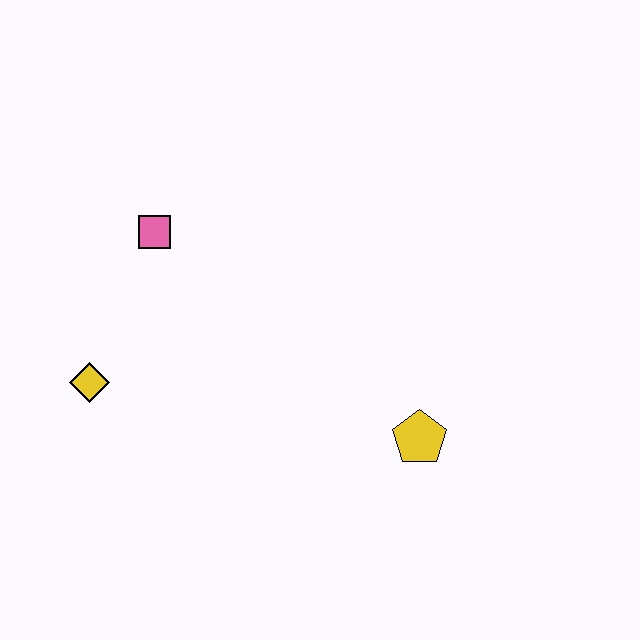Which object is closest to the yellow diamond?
The pink square is closest to the yellow diamond.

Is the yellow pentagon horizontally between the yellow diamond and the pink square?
No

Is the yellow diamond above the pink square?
No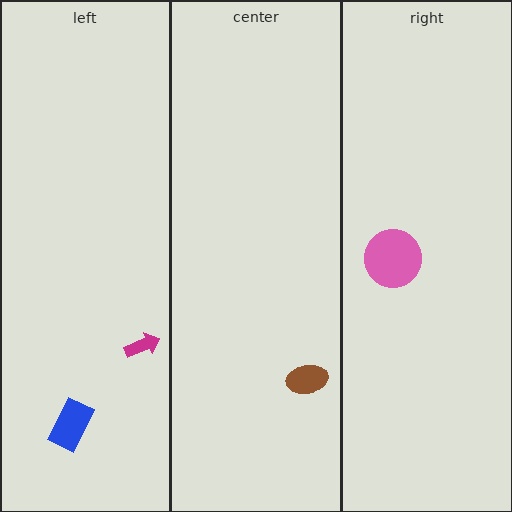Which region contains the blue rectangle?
The left region.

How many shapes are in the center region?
1.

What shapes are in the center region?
The brown ellipse.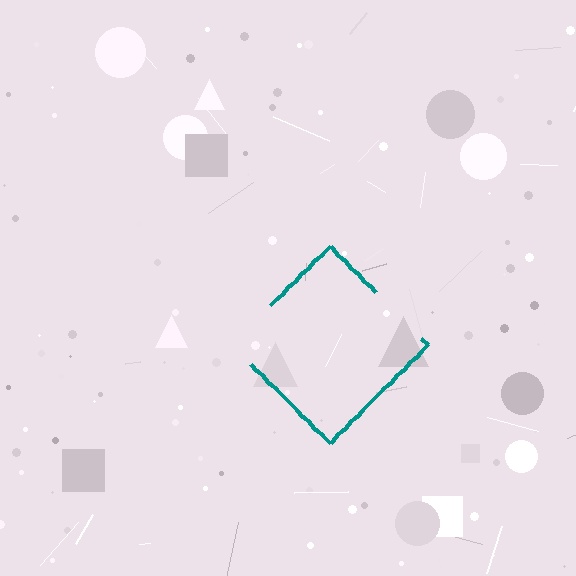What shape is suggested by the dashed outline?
The dashed outline suggests a diamond.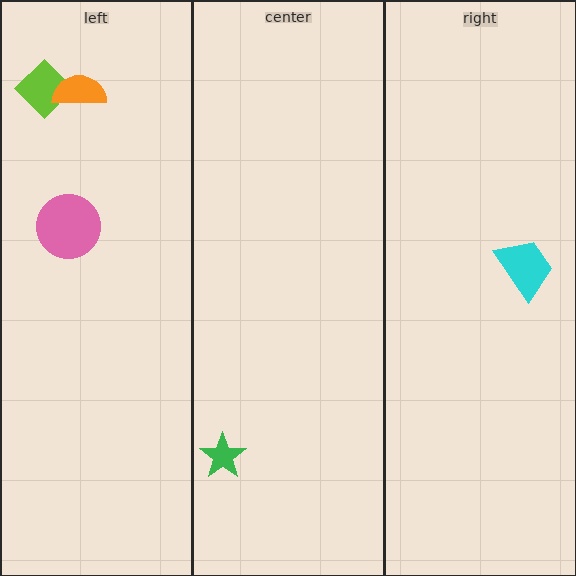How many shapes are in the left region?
3.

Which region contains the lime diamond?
The left region.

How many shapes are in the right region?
1.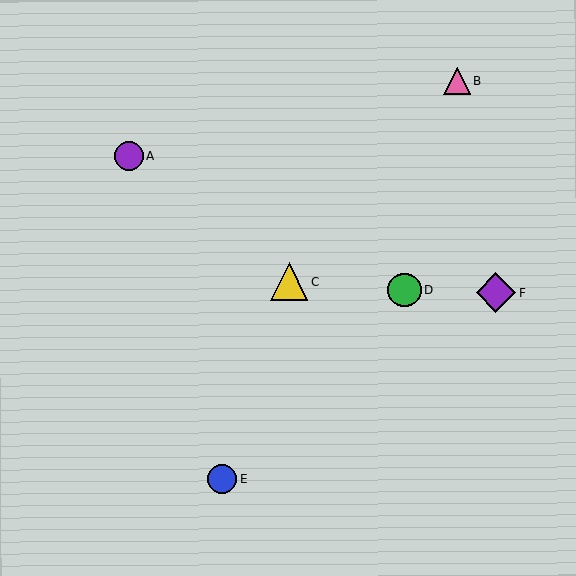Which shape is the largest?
The purple diamond (labeled F) is the largest.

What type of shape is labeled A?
Shape A is a purple circle.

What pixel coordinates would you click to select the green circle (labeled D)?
Click at (405, 290) to select the green circle D.